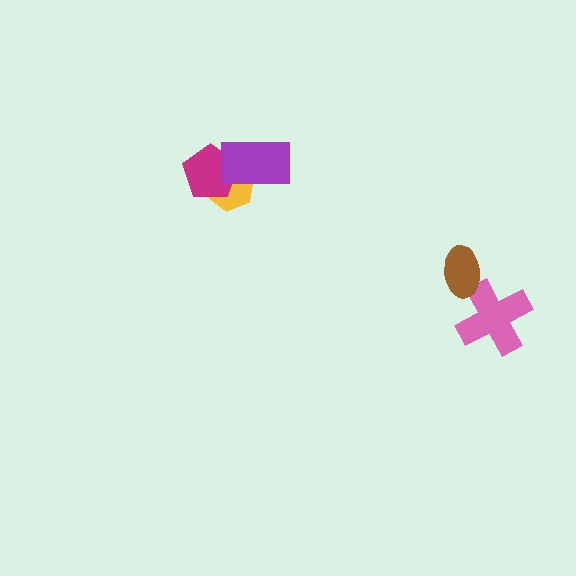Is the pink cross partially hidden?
Yes, it is partially covered by another shape.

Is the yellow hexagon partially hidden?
Yes, it is partially covered by another shape.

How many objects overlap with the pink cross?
1 object overlaps with the pink cross.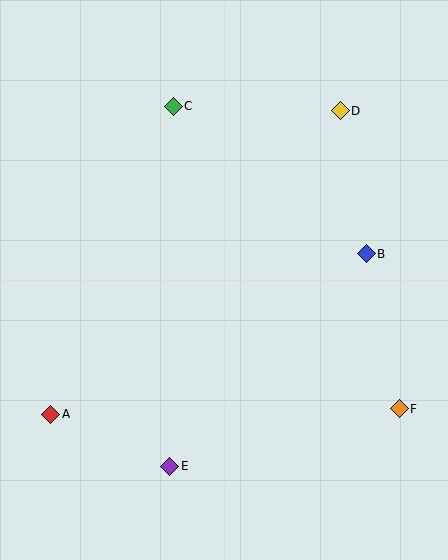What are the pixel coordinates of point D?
Point D is at (340, 111).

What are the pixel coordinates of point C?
Point C is at (173, 106).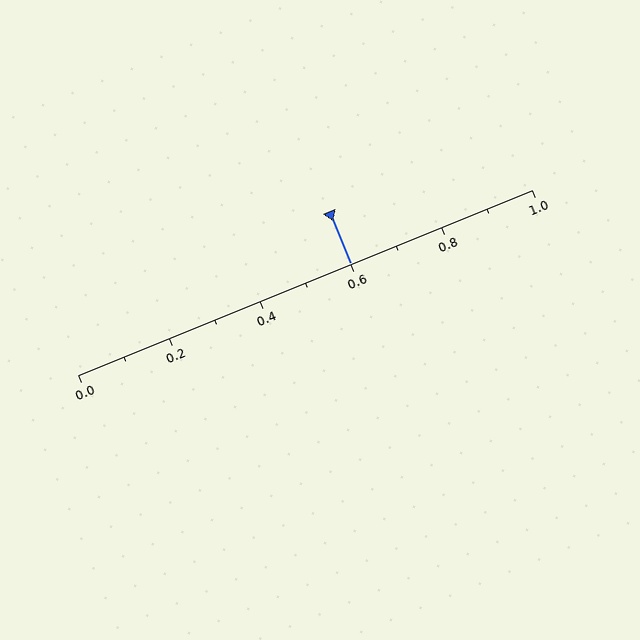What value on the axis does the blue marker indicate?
The marker indicates approximately 0.6.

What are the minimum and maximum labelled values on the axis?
The axis runs from 0.0 to 1.0.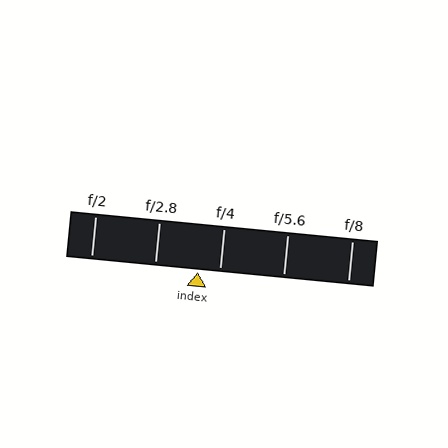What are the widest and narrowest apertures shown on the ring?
The widest aperture shown is f/2 and the narrowest is f/8.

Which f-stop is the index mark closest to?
The index mark is closest to f/4.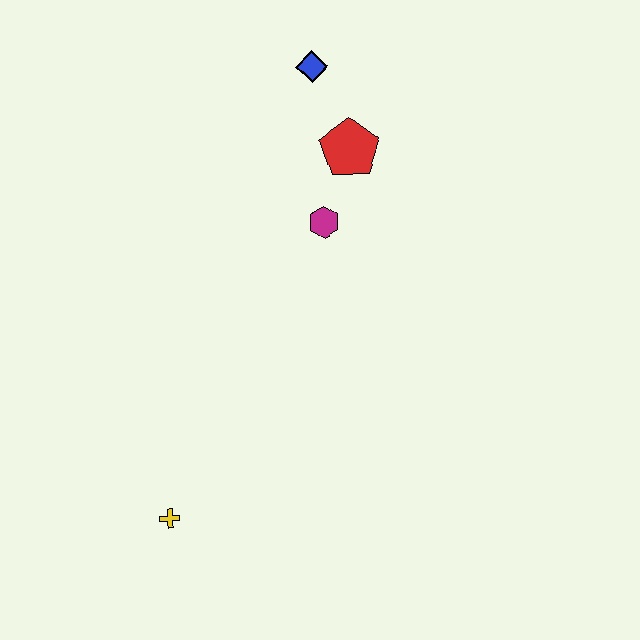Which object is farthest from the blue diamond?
The yellow cross is farthest from the blue diamond.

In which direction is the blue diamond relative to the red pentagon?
The blue diamond is above the red pentagon.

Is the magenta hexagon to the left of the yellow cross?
No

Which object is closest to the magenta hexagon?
The red pentagon is closest to the magenta hexagon.